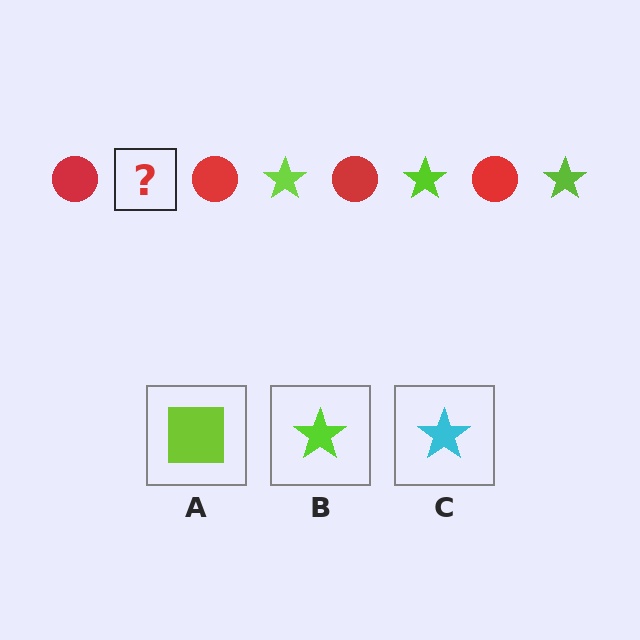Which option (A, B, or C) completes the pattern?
B.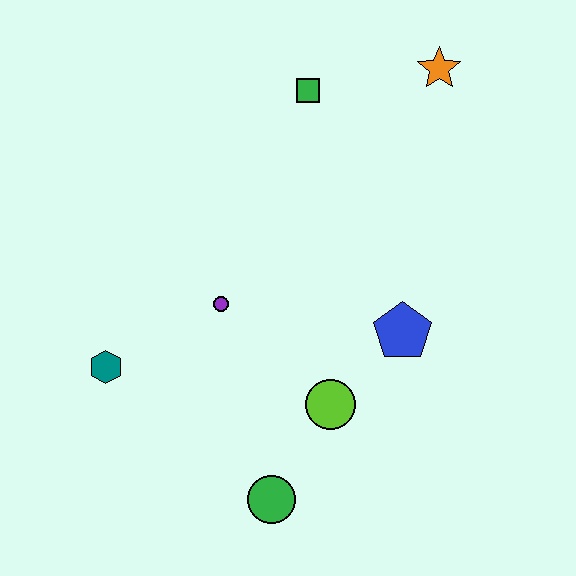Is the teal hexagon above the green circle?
Yes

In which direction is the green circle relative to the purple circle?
The green circle is below the purple circle.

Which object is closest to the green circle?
The lime circle is closest to the green circle.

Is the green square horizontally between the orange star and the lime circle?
No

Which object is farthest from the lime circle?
The orange star is farthest from the lime circle.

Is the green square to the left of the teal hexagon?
No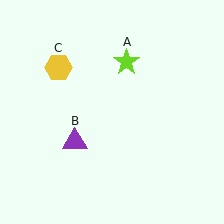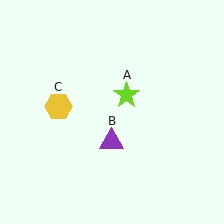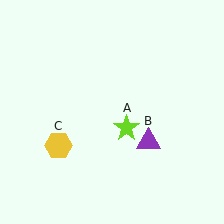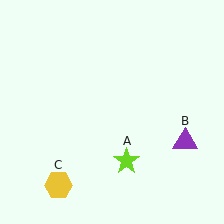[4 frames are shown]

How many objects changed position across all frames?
3 objects changed position: lime star (object A), purple triangle (object B), yellow hexagon (object C).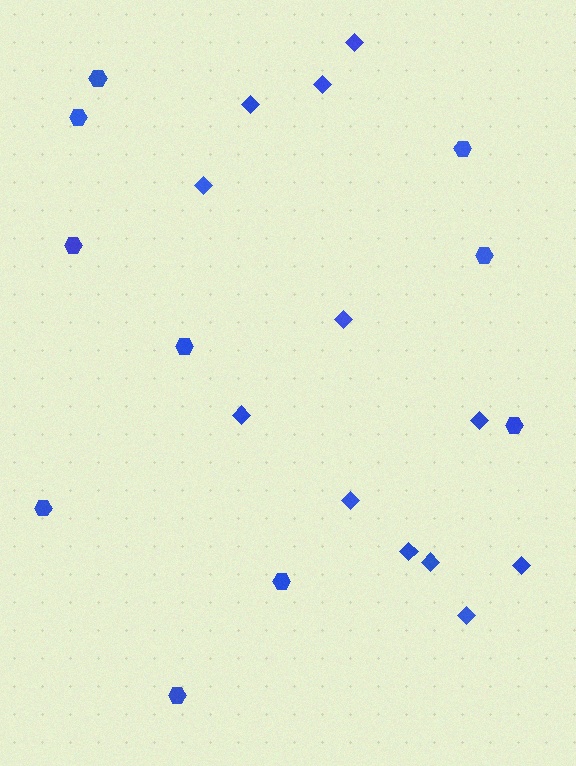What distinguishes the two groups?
There are 2 groups: one group of hexagons (10) and one group of diamonds (12).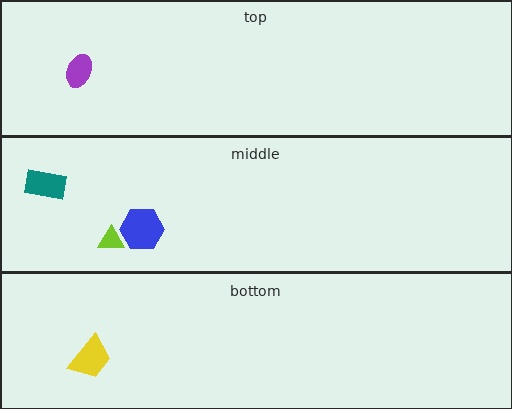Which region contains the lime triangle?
The middle region.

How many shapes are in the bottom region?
1.